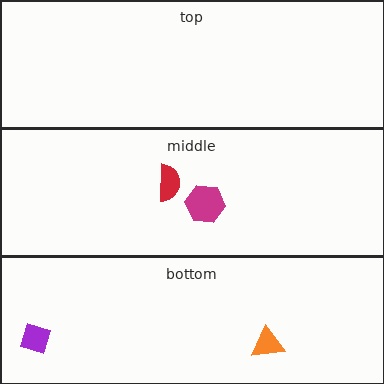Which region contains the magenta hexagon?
The middle region.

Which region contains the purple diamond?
The bottom region.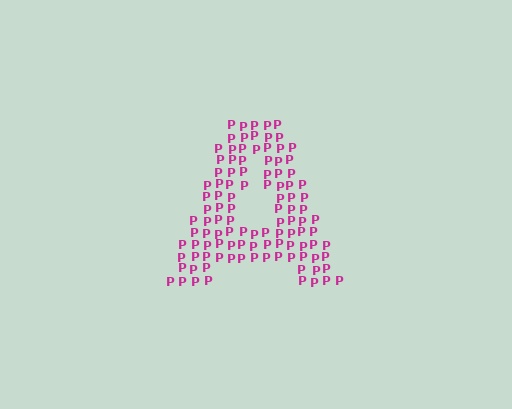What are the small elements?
The small elements are letter P's.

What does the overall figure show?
The overall figure shows the letter A.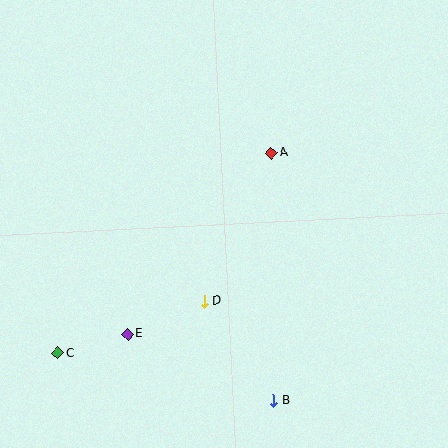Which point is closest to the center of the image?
Point D at (204, 302) is closest to the center.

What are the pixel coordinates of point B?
Point B is at (273, 400).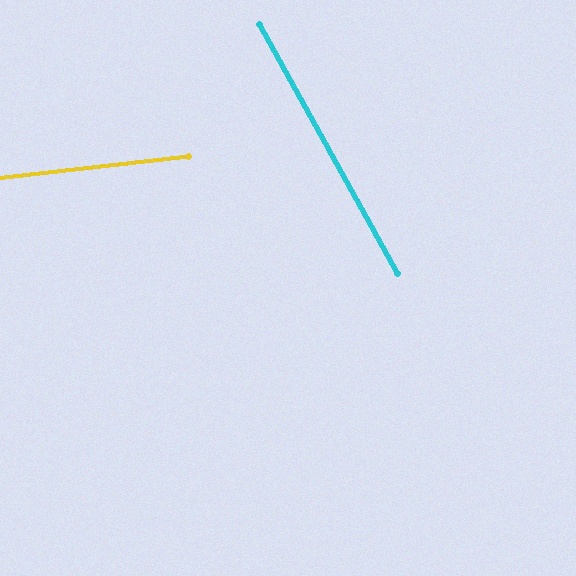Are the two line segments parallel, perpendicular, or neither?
Neither parallel nor perpendicular — they differ by about 67°.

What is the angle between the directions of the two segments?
Approximately 67 degrees.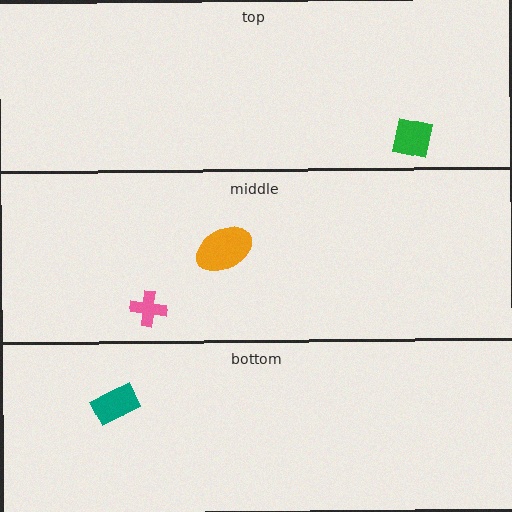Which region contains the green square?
The top region.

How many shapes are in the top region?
1.